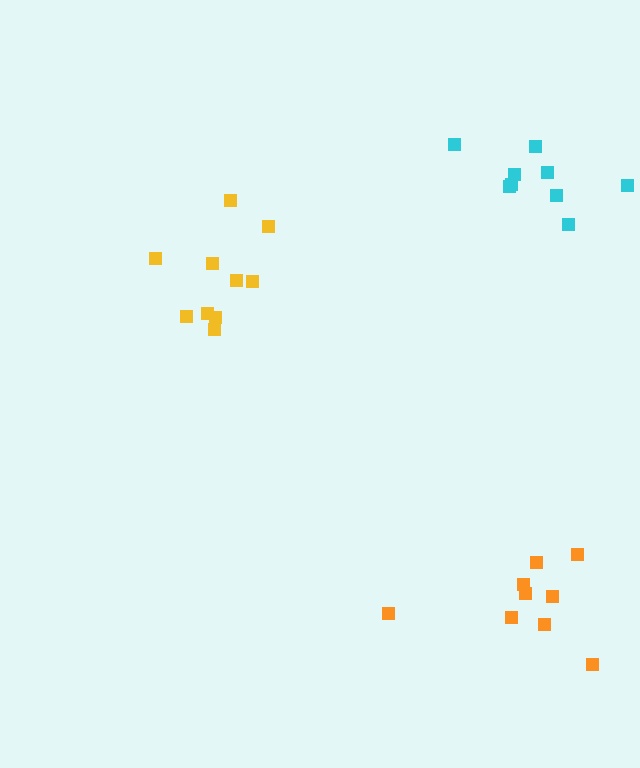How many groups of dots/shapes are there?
There are 3 groups.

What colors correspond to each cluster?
The clusters are colored: orange, yellow, cyan.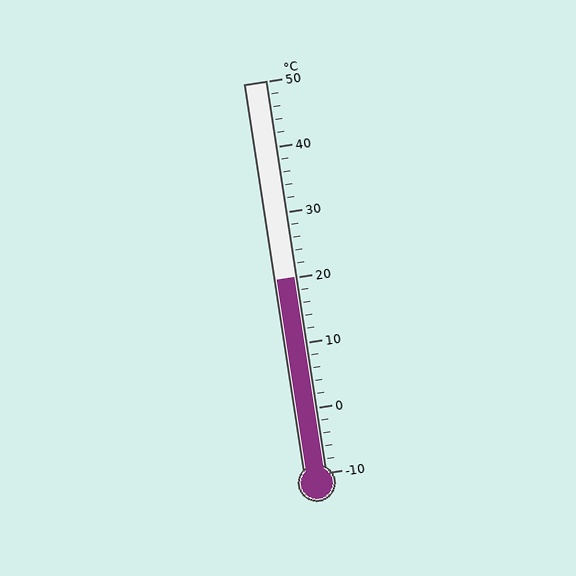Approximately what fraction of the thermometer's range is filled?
The thermometer is filled to approximately 50% of its range.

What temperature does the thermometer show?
The thermometer shows approximately 20°C.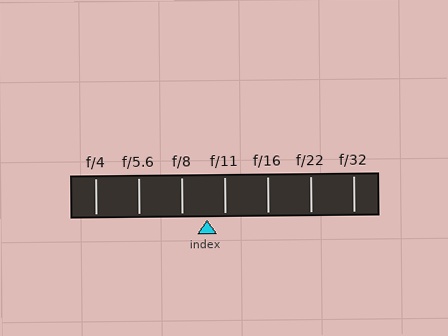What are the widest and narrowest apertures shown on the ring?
The widest aperture shown is f/4 and the narrowest is f/32.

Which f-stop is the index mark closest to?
The index mark is closest to f/11.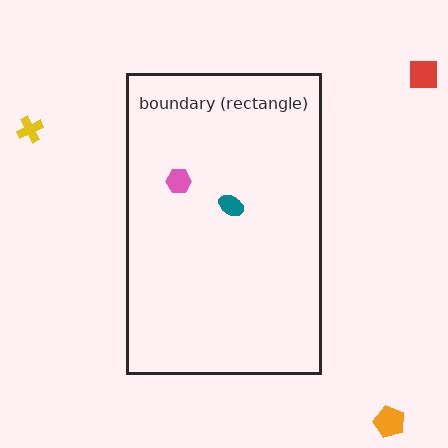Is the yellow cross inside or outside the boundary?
Outside.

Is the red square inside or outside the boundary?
Outside.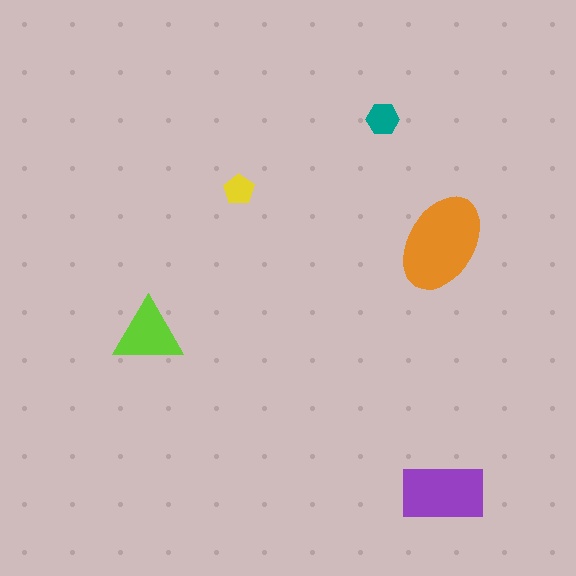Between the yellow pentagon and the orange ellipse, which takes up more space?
The orange ellipse.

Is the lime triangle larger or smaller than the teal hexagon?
Larger.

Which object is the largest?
The orange ellipse.